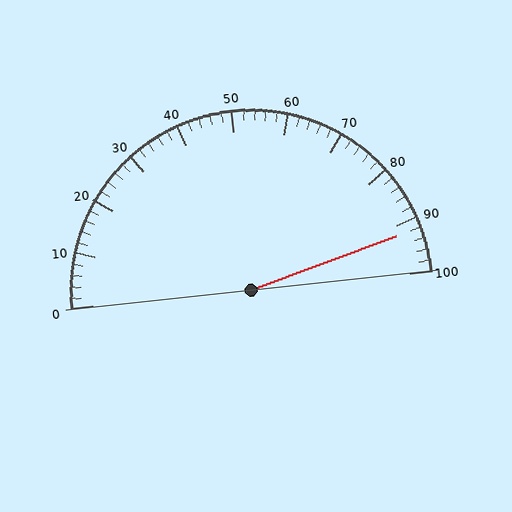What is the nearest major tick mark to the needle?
The nearest major tick mark is 90.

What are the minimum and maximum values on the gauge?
The gauge ranges from 0 to 100.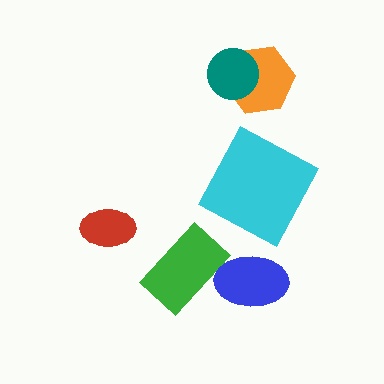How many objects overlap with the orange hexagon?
1 object overlaps with the orange hexagon.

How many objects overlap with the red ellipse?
0 objects overlap with the red ellipse.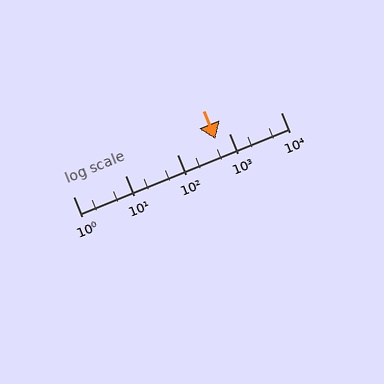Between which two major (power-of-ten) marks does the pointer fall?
The pointer is between 100 and 1000.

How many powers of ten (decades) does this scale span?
The scale spans 4 decades, from 1 to 10000.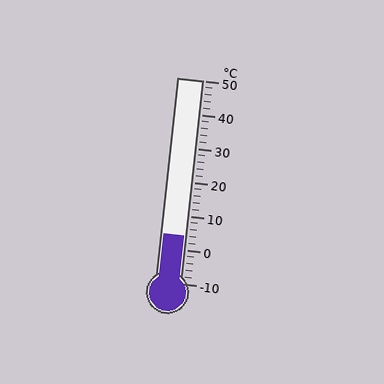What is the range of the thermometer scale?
The thermometer scale ranges from -10°C to 50°C.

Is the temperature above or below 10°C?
The temperature is below 10°C.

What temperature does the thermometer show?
The thermometer shows approximately 4°C.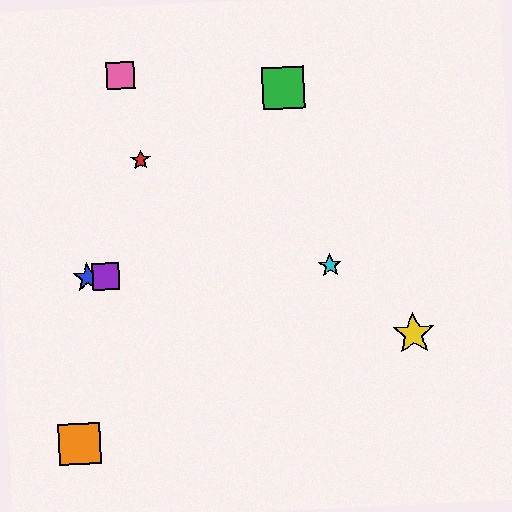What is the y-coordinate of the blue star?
The blue star is at y≈277.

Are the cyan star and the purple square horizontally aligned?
Yes, both are at y≈265.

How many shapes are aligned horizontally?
3 shapes (the blue star, the purple square, the cyan star) are aligned horizontally.